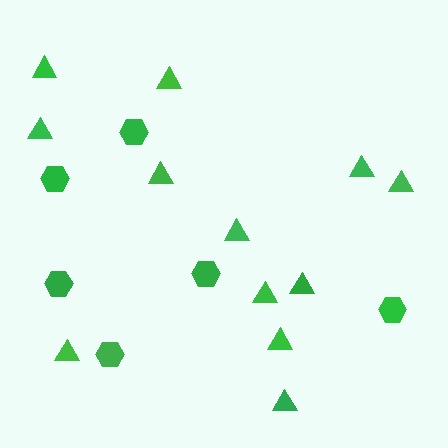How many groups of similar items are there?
There are 2 groups: one group of hexagons (6) and one group of triangles (12).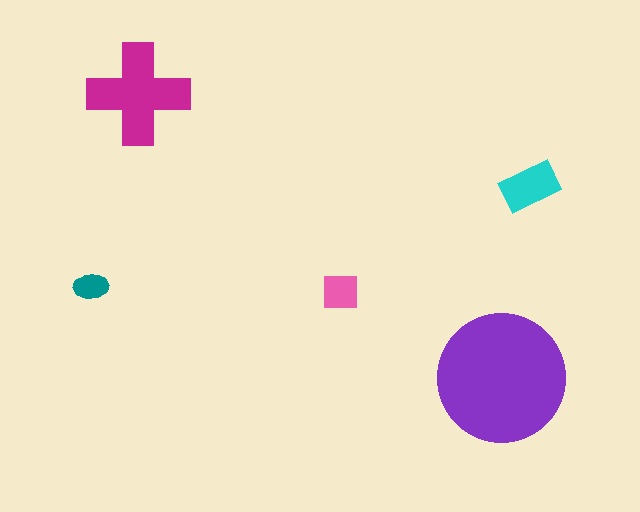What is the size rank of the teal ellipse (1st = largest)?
5th.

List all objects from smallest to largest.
The teal ellipse, the pink square, the cyan rectangle, the magenta cross, the purple circle.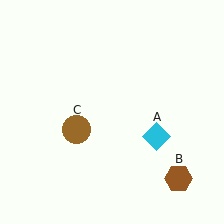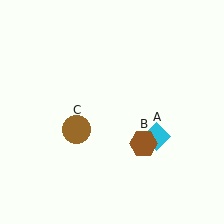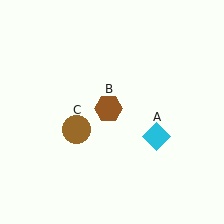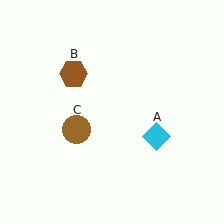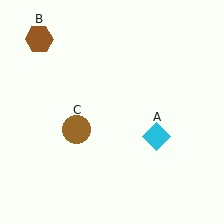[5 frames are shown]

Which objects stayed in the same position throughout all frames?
Cyan diamond (object A) and brown circle (object C) remained stationary.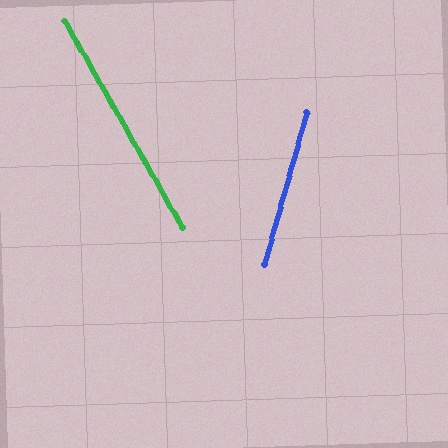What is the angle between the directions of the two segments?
Approximately 45 degrees.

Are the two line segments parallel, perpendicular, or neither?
Neither parallel nor perpendicular — they differ by about 45°.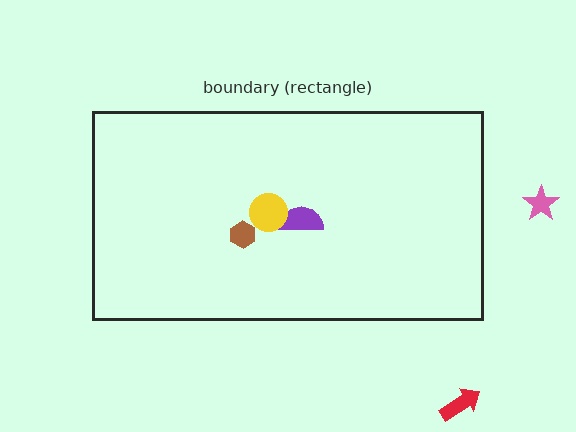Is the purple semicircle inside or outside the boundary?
Inside.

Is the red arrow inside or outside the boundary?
Outside.